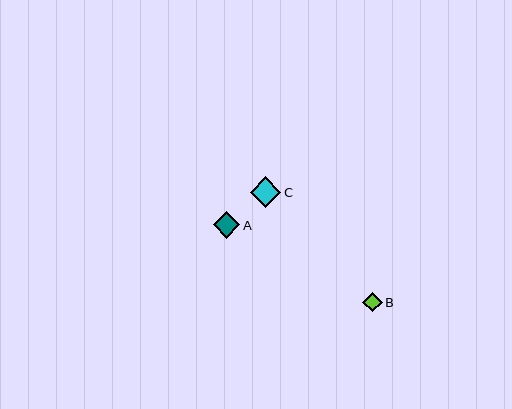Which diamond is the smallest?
Diamond B is the smallest with a size of approximately 20 pixels.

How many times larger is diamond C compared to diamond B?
Diamond C is approximately 1.6 times the size of diamond B.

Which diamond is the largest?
Diamond C is the largest with a size of approximately 31 pixels.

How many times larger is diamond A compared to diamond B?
Diamond A is approximately 1.3 times the size of diamond B.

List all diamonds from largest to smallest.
From largest to smallest: C, A, B.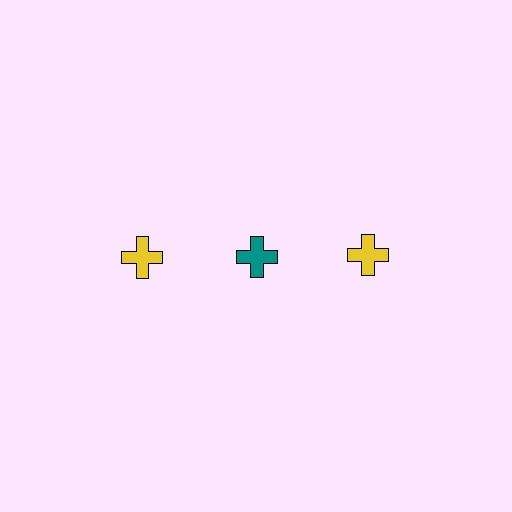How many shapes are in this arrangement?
There are 3 shapes arranged in a grid pattern.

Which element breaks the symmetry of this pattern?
The teal cross in the top row, second from left column breaks the symmetry. All other shapes are yellow crosses.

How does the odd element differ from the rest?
It has a different color: teal instead of yellow.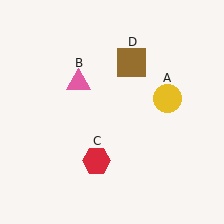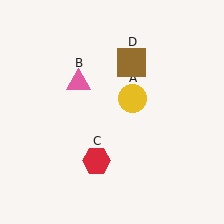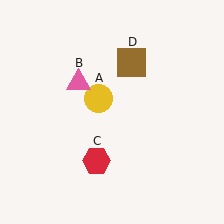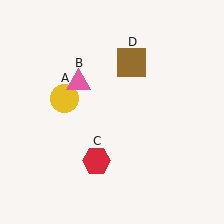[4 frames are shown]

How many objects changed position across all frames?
1 object changed position: yellow circle (object A).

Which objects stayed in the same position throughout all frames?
Pink triangle (object B) and red hexagon (object C) and brown square (object D) remained stationary.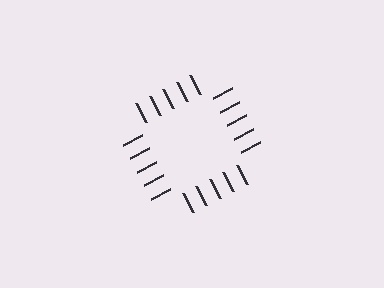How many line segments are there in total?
20 — 5 along each of the 4 edges.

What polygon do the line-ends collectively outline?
An illusory square — the line segments terminate on its edges but no continuous stroke is drawn.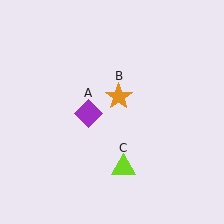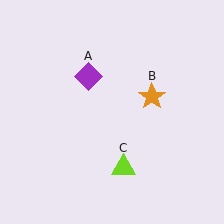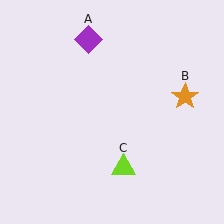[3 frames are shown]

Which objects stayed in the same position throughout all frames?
Lime triangle (object C) remained stationary.